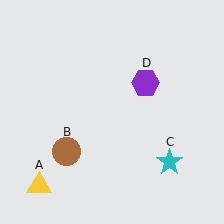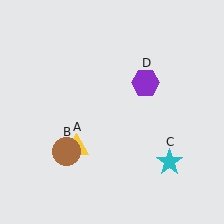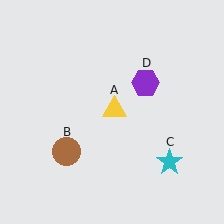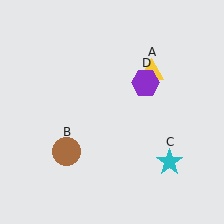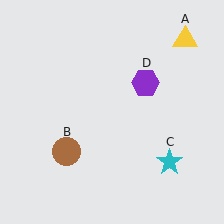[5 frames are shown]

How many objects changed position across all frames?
1 object changed position: yellow triangle (object A).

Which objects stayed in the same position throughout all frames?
Brown circle (object B) and cyan star (object C) and purple hexagon (object D) remained stationary.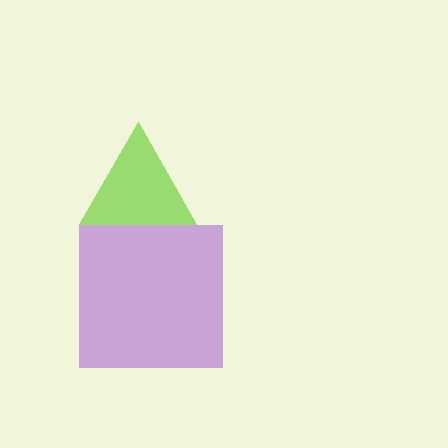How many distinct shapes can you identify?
There are 2 distinct shapes: a purple square, a lime triangle.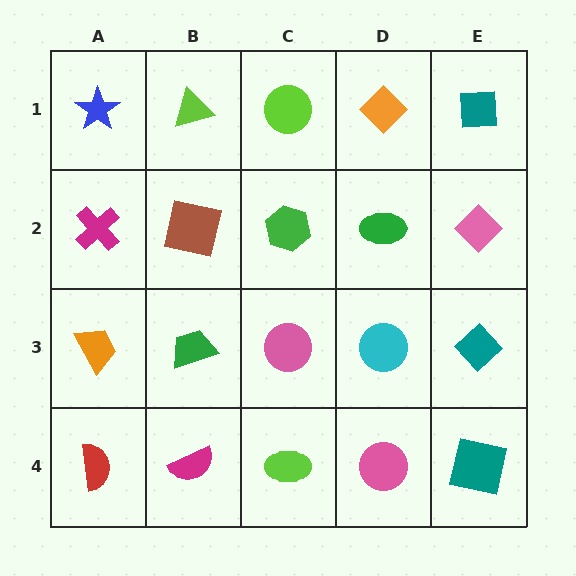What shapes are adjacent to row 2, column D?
An orange diamond (row 1, column D), a cyan circle (row 3, column D), a green hexagon (row 2, column C), a pink diamond (row 2, column E).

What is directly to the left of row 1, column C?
A lime triangle.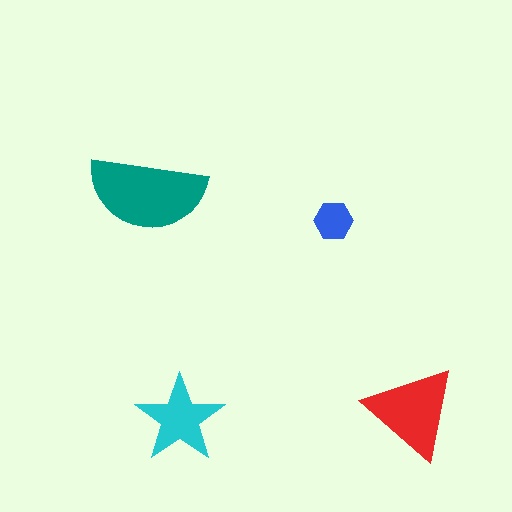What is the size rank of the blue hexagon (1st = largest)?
4th.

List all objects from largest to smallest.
The teal semicircle, the red triangle, the cyan star, the blue hexagon.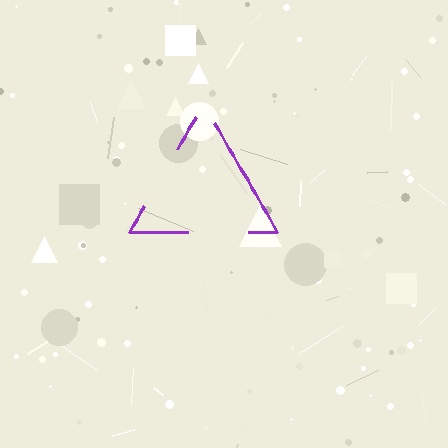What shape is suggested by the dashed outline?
The dashed outline suggests a triangle.